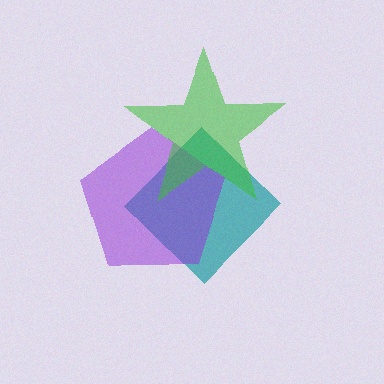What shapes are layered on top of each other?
The layered shapes are: a teal diamond, a purple pentagon, a green star.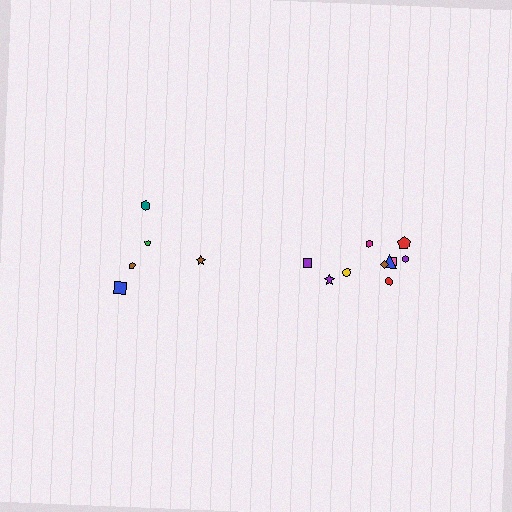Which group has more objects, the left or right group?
The right group.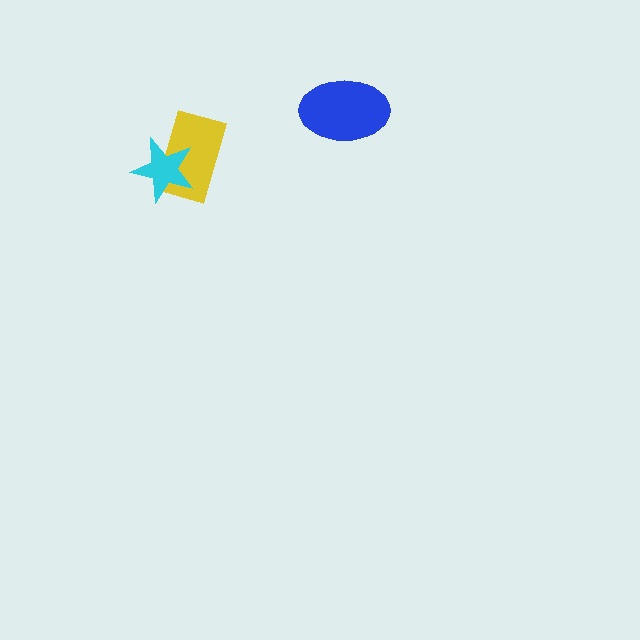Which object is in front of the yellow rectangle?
The cyan star is in front of the yellow rectangle.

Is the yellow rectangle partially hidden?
Yes, it is partially covered by another shape.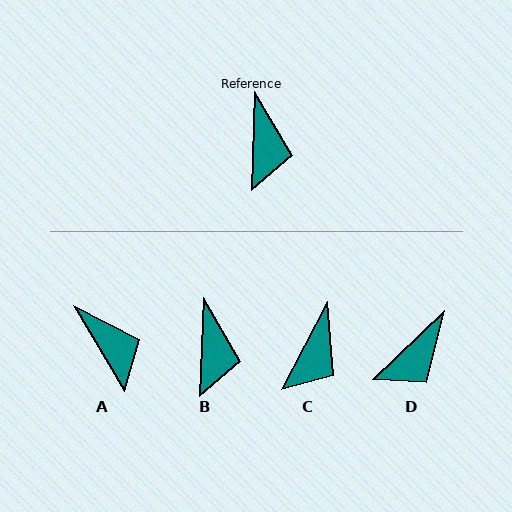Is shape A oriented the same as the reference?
No, it is off by about 33 degrees.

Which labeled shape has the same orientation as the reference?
B.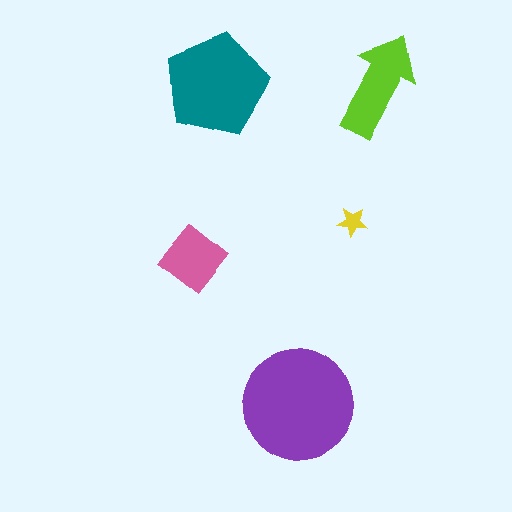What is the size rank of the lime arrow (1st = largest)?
3rd.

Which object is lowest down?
The purple circle is bottommost.